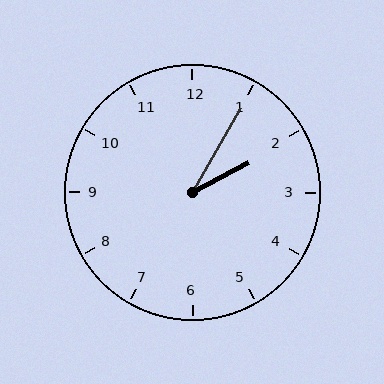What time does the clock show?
2:05.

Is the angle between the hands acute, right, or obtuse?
It is acute.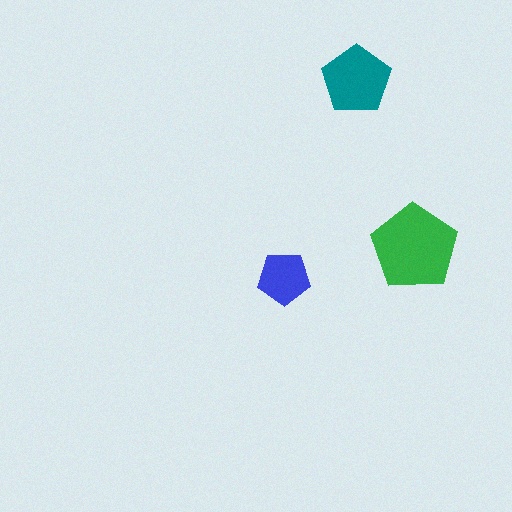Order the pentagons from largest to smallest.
the green one, the teal one, the blue one.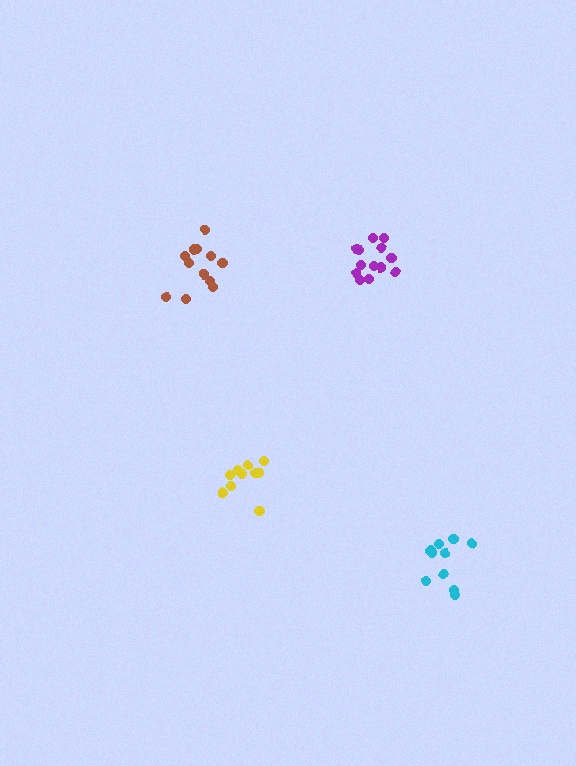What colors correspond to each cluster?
The clusters are colored: brown, yellow, purple, cyan.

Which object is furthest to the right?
The cyan cluster is rightmost.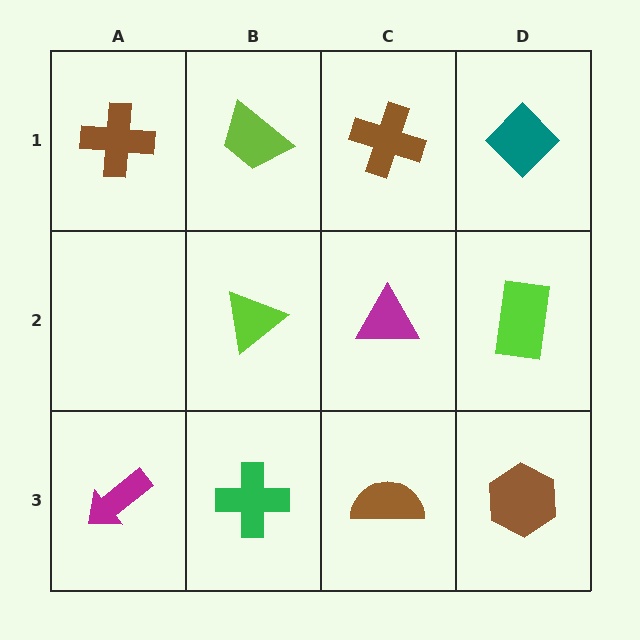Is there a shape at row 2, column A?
No, that cell is empty.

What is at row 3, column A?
A magenta arrow.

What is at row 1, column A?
A brown cross.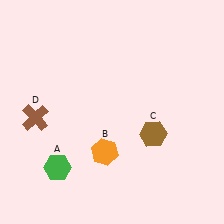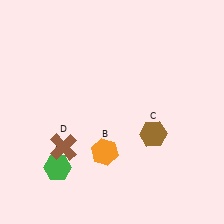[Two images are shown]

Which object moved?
The brown cross (D) moved down.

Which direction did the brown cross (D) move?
The brown cross (D) moved down.